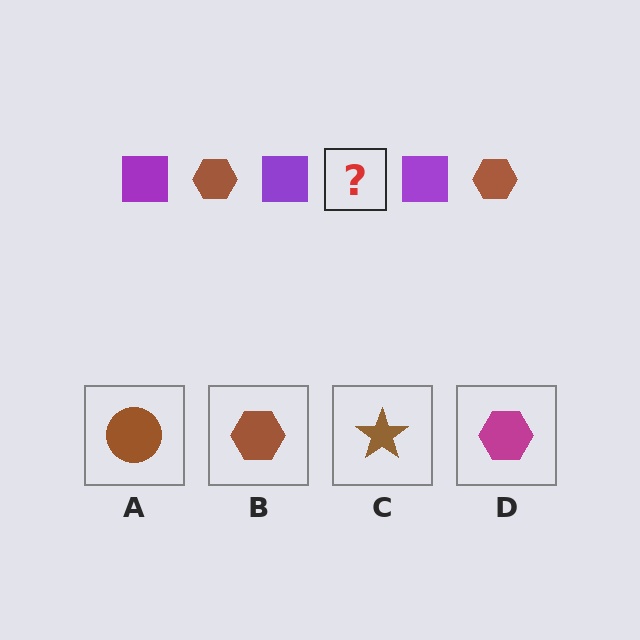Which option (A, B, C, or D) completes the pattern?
B.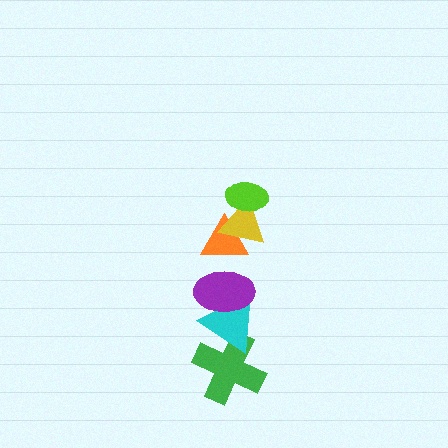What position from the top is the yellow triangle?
The yellow triangle is 2nd from the top.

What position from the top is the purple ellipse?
The purple ellipse is 4th from the top.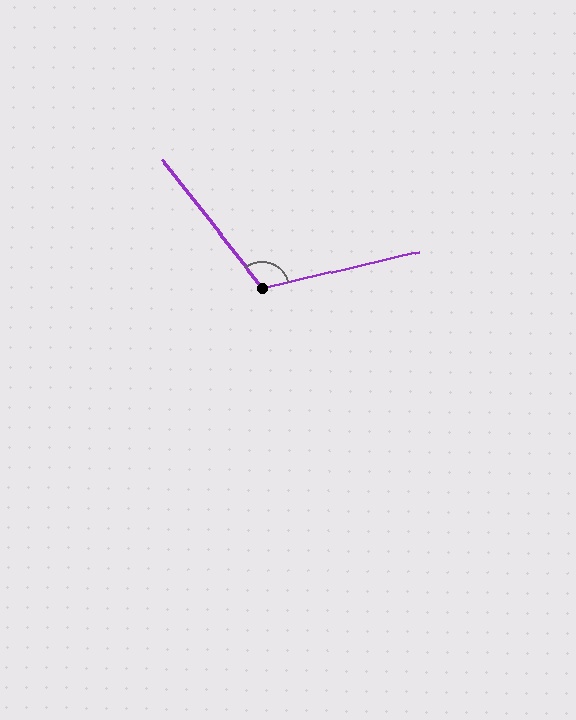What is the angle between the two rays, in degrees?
Approximately 115 degrees.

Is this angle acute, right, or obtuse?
It is obtuse.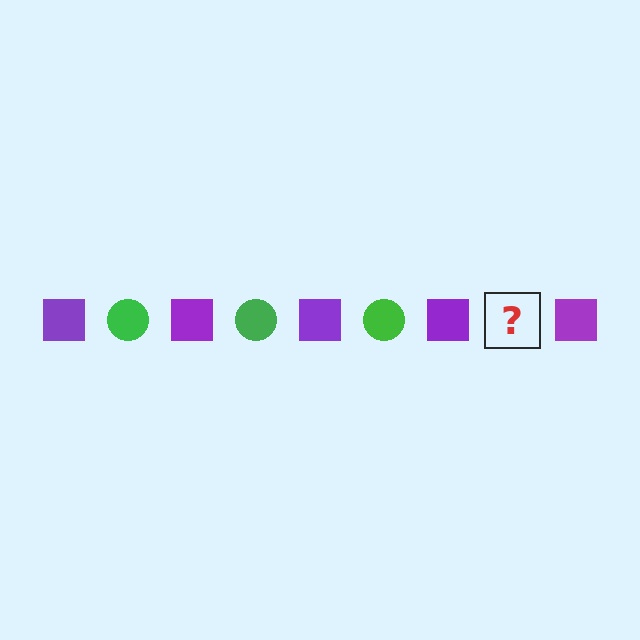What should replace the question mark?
The question mark should be replaced with a green circle.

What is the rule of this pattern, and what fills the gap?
The rule is that the pattern alternates between purple square and green circle. The gap should be filled with a green circle.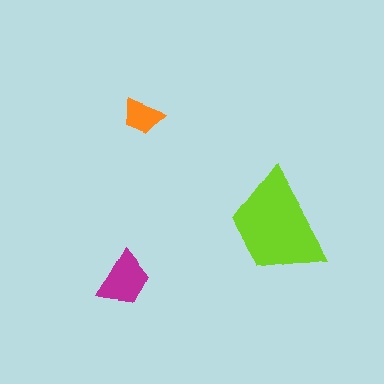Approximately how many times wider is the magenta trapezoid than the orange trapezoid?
About 1.5 times wider.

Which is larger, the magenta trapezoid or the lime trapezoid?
The lime one.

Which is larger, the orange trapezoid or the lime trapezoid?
The lime one.